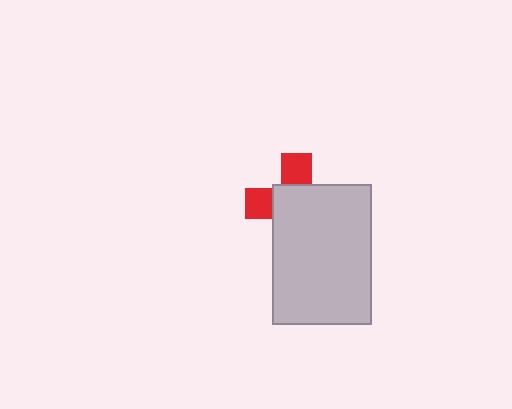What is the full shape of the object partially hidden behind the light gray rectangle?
The partially hidden object is a red cross.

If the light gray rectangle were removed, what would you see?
You would see the complete red cross.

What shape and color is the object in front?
The object in front is a light gray rectangle.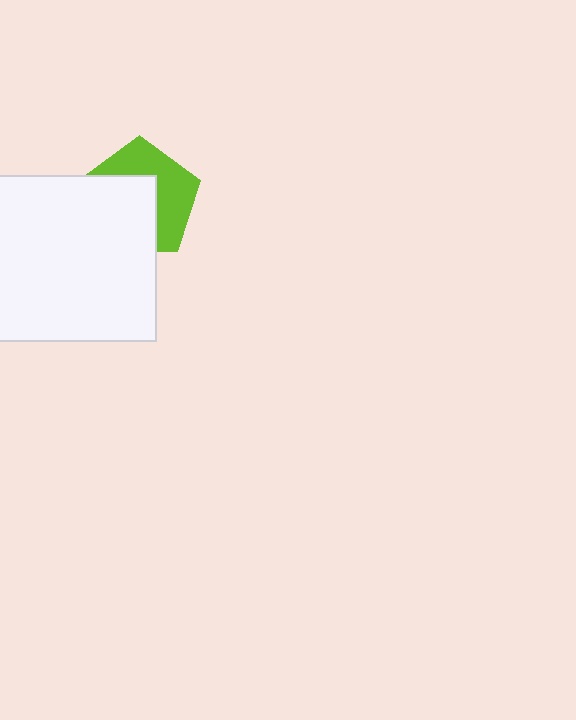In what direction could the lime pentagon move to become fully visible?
The lime pentagon could move toward the upper-right. That would shift it out from behind the white square entirely.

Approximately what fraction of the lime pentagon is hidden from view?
Roughly 53% of the lime pentagon is hidden behind the white square.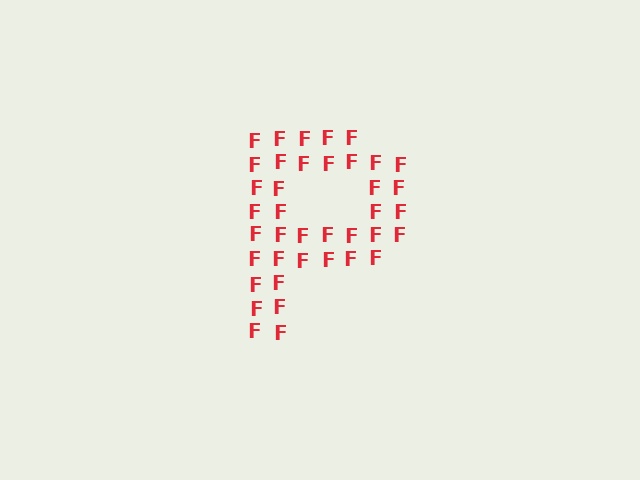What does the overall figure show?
The overall figure shows the letter P.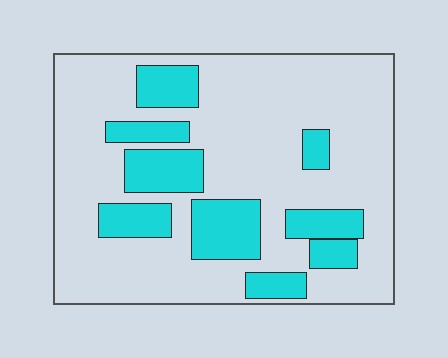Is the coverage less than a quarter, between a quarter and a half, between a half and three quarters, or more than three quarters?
Between a quarter and a half.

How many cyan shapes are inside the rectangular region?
9.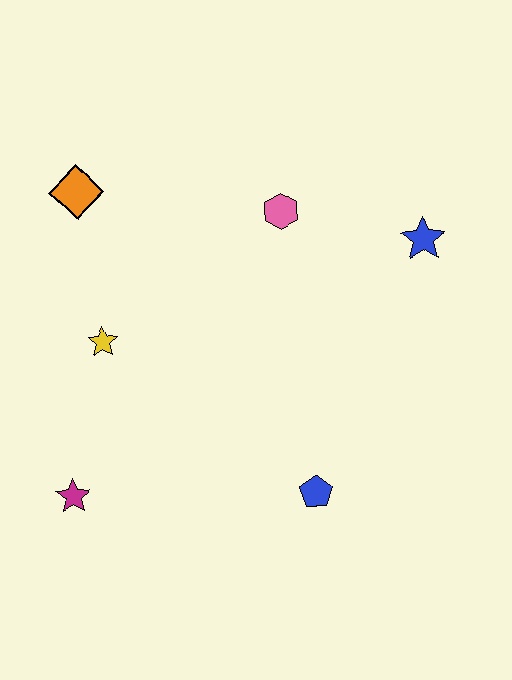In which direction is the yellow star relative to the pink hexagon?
The yellow star is to the left of the pink hexagon.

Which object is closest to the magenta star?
The yellow star is closest to the magenta star.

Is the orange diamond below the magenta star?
No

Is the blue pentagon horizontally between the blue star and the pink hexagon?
Yes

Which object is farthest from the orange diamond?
The blue pentagon is farthest from the orange diamond.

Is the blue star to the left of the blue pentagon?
No